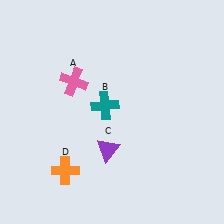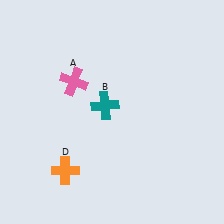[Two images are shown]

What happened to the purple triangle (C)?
The purple triangle (C) was removed in Image 2. It was in the bottom-left area of Image 1.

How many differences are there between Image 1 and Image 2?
There is 1 difference between the two images.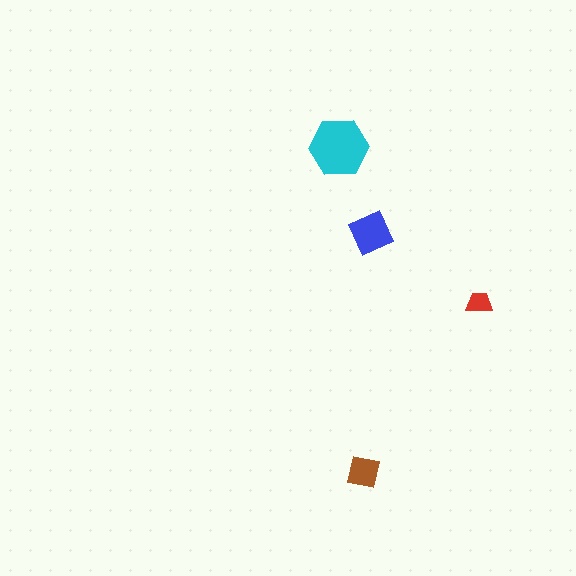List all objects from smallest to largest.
The red trapezoid, the brown square, the blue square, the cyan hexagon.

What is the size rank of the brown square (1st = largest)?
3rd.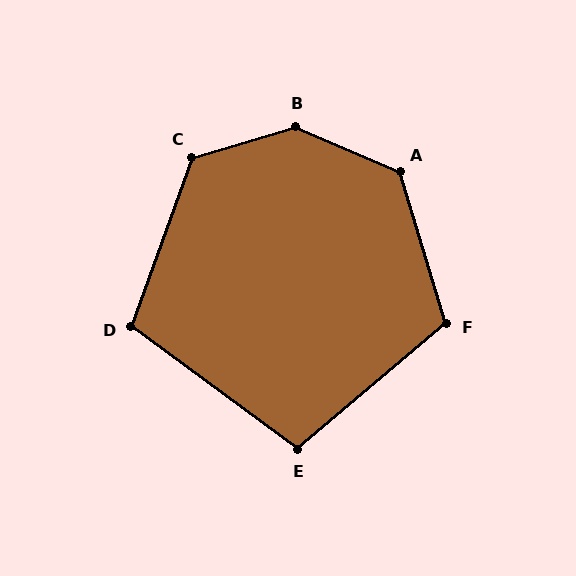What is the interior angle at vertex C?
Approximately 127 degrees (obtuse).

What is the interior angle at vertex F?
Approximately 114 degrees (obtuse).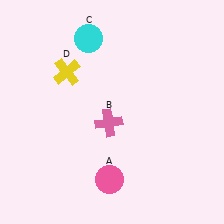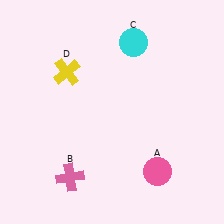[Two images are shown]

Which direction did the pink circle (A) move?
The pink circle (A) moved right.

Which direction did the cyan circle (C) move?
The cyan circle (C) moved right.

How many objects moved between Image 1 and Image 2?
3 objects moved between the two images.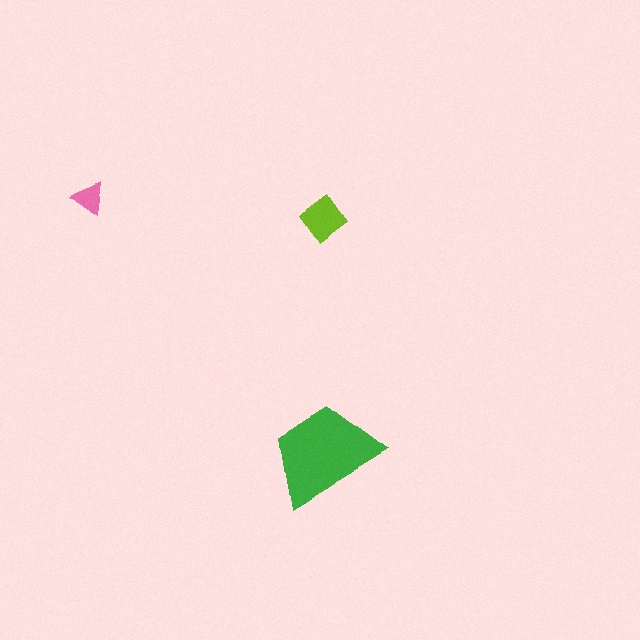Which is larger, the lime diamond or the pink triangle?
The lime diamond.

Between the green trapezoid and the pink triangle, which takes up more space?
The green trapezoid.